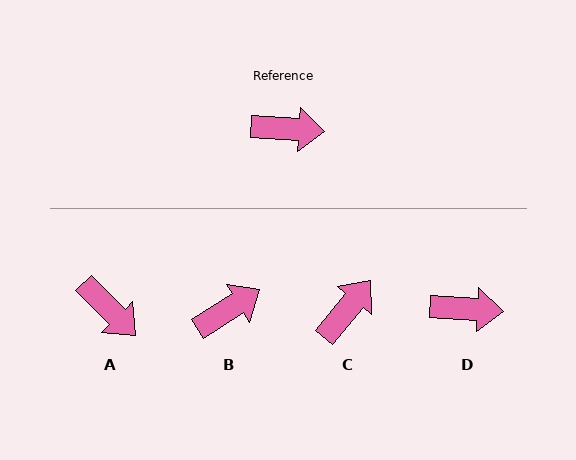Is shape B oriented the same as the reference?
No, it is off by about 35 degrees.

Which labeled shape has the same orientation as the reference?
D.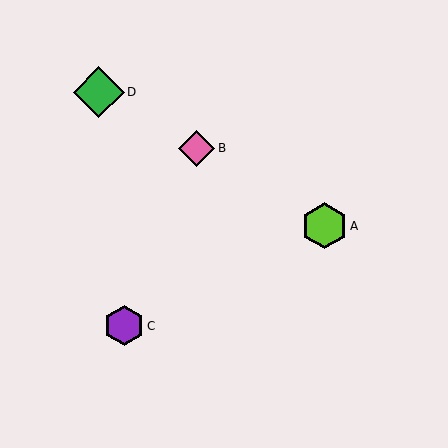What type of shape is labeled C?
Shape C is a purple hexagon.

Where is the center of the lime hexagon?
The center of the lime hexagon is at (324, 226).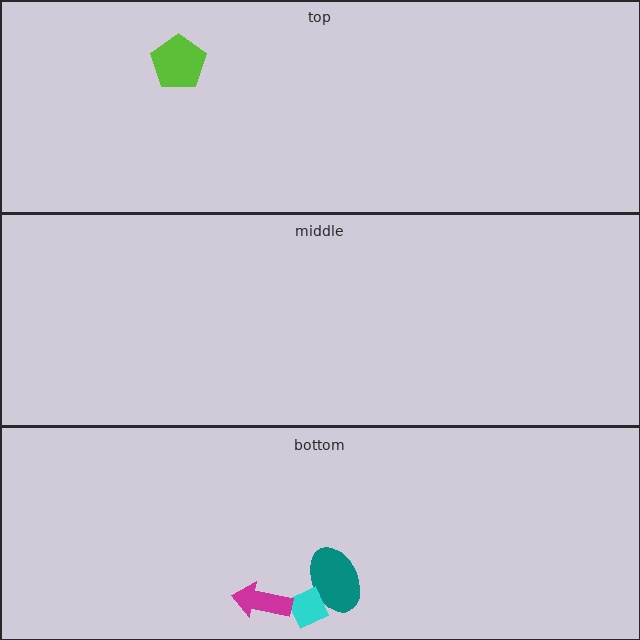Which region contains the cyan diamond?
The bottom region.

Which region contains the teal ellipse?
The bottom region.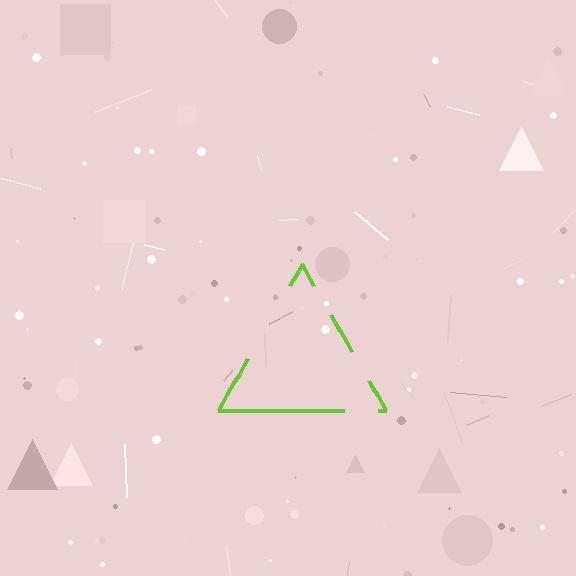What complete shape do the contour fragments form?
The contour fragments form a triangle.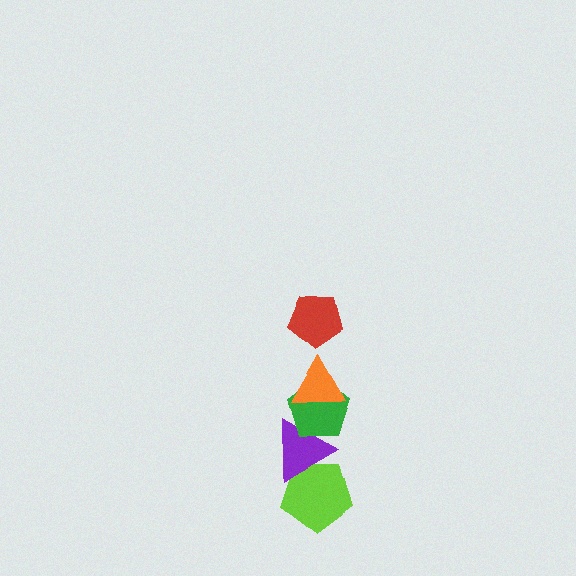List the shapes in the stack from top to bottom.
From top to bottom: the red pentagon, the orange triangle, the green pentagon, the purple triangle, the lime pentagon.